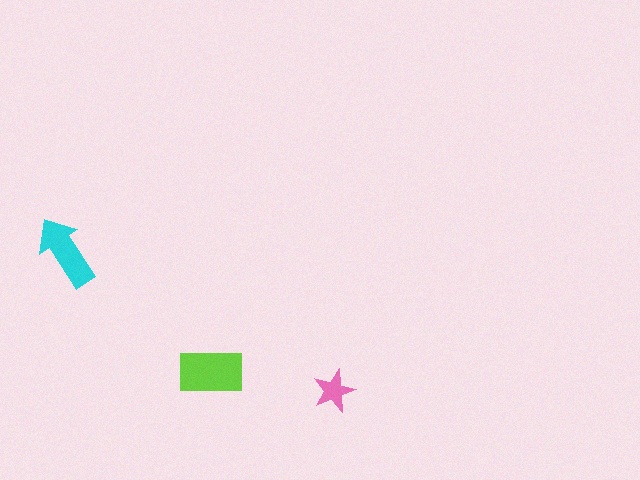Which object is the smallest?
The pink star.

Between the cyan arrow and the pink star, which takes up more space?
The cyan arrow.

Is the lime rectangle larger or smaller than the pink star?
Larger.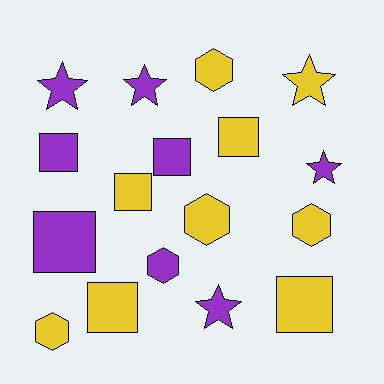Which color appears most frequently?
Yellow, with 9 objects.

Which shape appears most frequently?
Square, with 7 objects.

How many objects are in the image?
There are 17 objects.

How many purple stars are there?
There are 4 purple stars.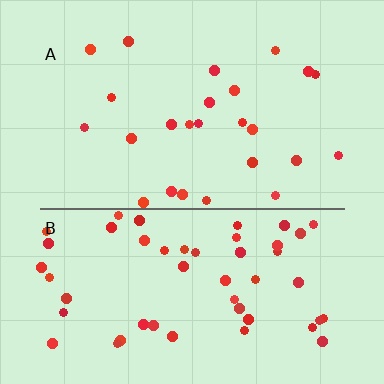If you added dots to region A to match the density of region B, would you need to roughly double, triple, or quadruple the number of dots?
Approximately double.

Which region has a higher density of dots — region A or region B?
B (the bottom).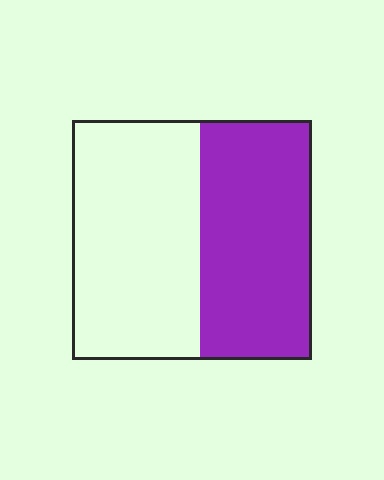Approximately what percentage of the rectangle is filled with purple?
Approximately 45%.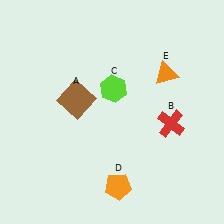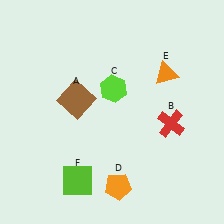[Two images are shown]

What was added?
A lime square (F) was added in Image 2.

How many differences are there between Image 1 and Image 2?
There is 1 difference between the two images.